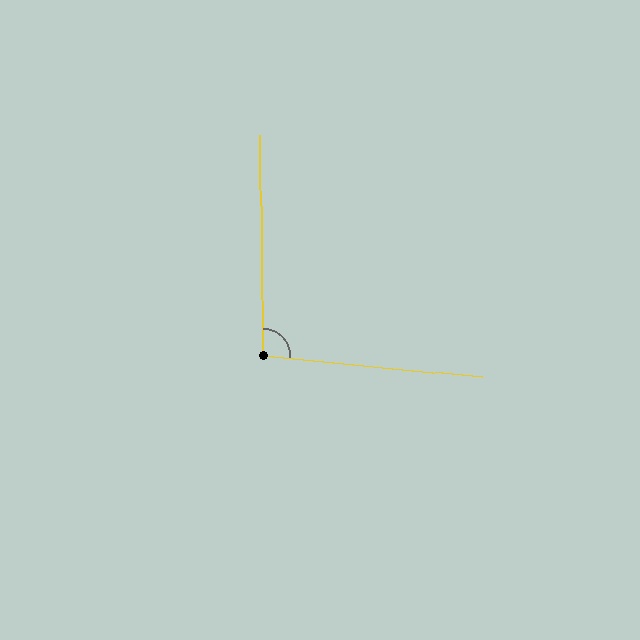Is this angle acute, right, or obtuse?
It is obtuse.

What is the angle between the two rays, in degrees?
Approximately 96 degrees.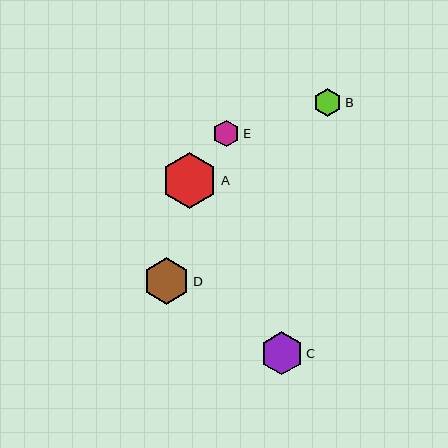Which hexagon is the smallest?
Hexagon E is the smallest with a size of approximately 27 pixels.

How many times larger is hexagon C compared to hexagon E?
Hexagon C is approximately 1.6 times the size of hexagon E.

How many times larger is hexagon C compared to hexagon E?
Hexagon C is approximately 1.6 times the size of hexagon E.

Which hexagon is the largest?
Hexagon A is the largest with a size of approximately 56 pixels.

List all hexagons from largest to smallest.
From largest to smallest: A, D, C, B, E.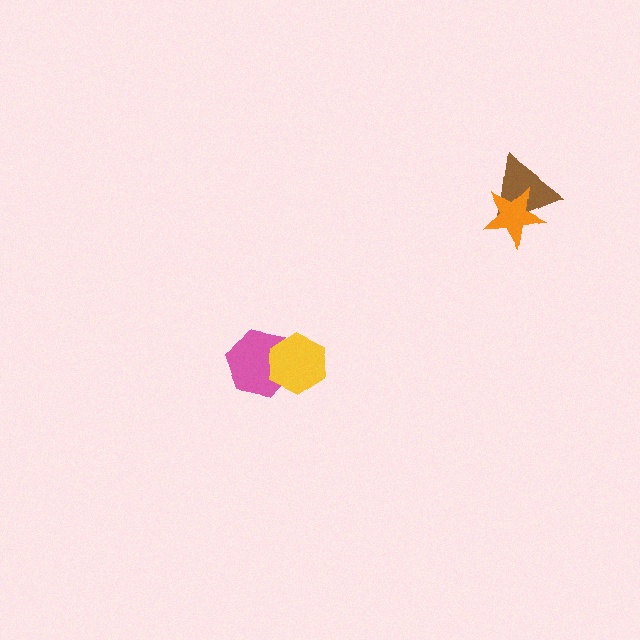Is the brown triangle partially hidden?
Yes, it is partially covered by another shape.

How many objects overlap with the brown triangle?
1 object overlaps with the brown triangle.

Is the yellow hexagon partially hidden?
No, no other shape covers it.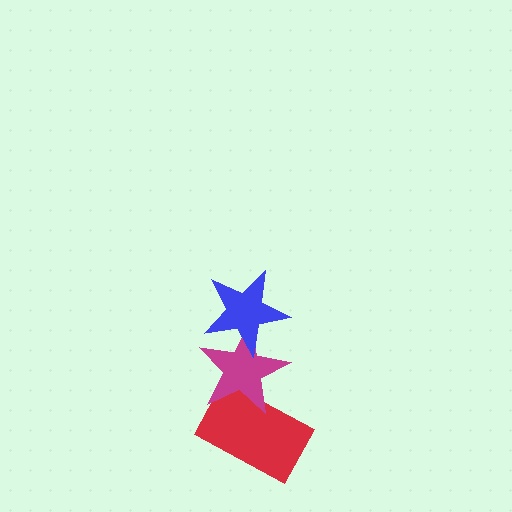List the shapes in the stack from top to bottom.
From top to bottom: the blue star, the magenta star, the red rectangle.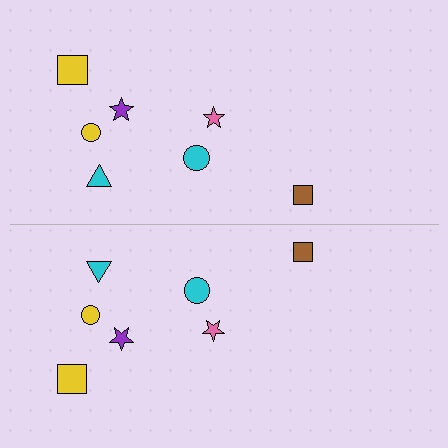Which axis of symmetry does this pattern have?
The pattern has a horizontal axis of symmetry running through the center of the image.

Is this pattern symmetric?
Yes, this pattern has bilateral (reflection) symmetry.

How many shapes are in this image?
There are 14 shapes in this image.